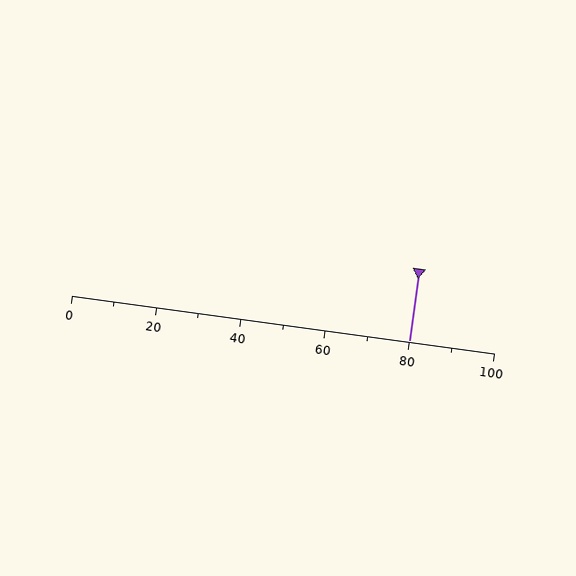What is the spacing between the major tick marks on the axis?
The major ticks are spaced 20 apart.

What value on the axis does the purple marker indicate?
The marker indicates approximately 80.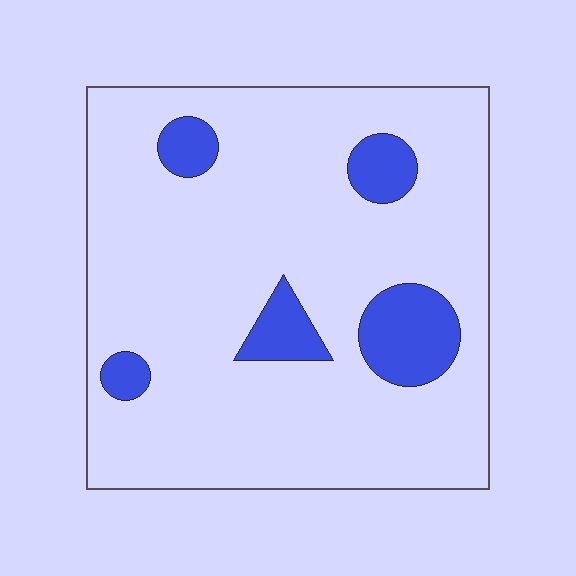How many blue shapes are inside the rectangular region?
5.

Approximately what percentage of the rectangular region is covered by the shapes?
Approximately 15%.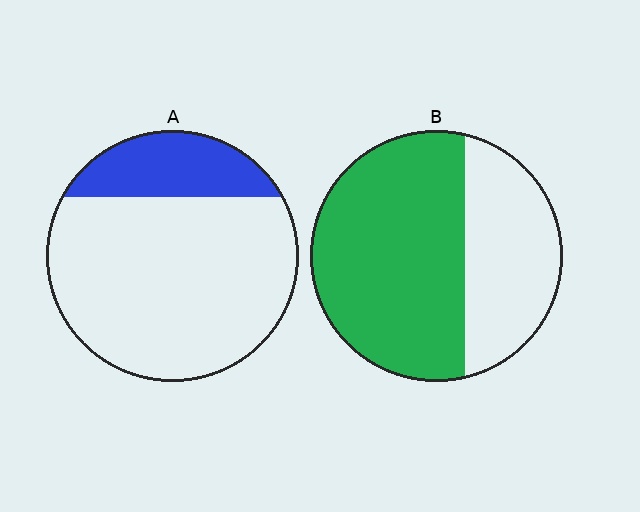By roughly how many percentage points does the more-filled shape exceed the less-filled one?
By roughly 45 percentage points (B over A).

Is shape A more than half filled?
No.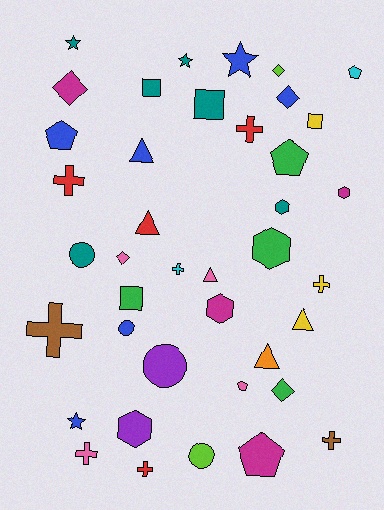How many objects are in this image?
There are 40 objects.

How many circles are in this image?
There are 4 circles.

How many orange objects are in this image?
There is 1 orange object.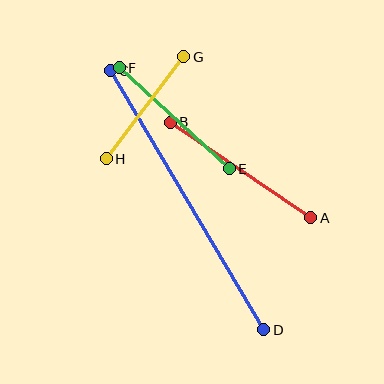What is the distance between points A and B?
The distance is approximately 170 pixels.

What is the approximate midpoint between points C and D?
The midpoint is at approximately (187, 200) pixels.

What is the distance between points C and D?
The distance is approximately 301 pixels.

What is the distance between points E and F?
The distance is approximately 149 pixels.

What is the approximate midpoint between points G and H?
The midpoint is at approximately (145, 108) pixels.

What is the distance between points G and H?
The distance is approximately 129 pixels.